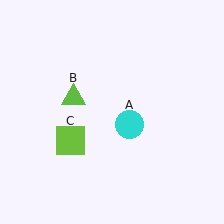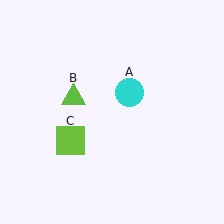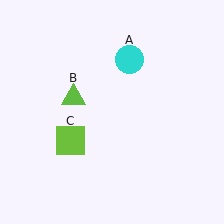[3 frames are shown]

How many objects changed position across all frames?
1 object changed position: cyan circle (object A).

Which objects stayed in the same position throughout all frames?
Lime triangle (object B) and lime square (object C) remained stationary.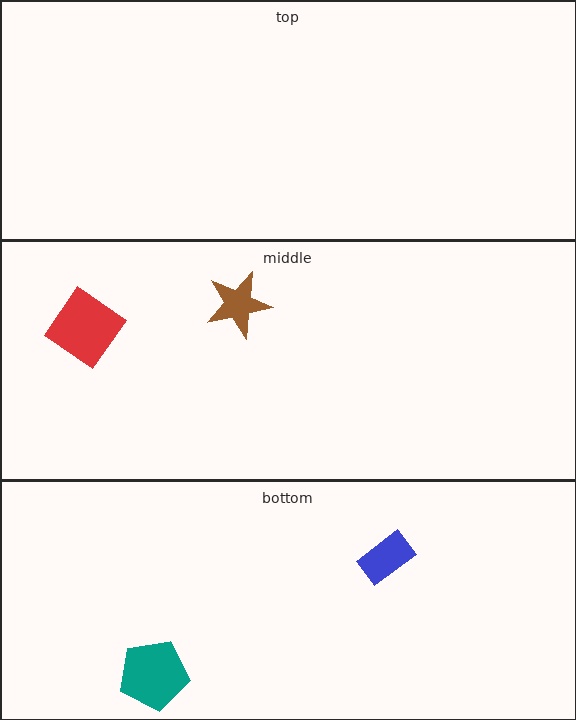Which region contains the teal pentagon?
The bottom region.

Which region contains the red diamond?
The middle region.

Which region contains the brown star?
The middle region.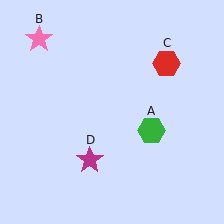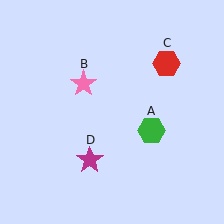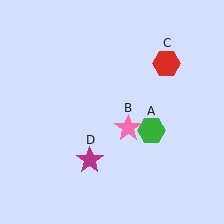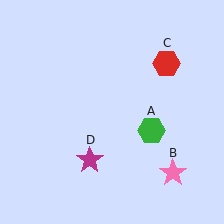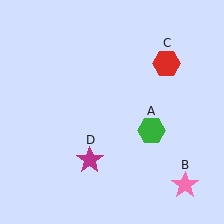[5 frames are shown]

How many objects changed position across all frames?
1 object changed position: pink star (object B).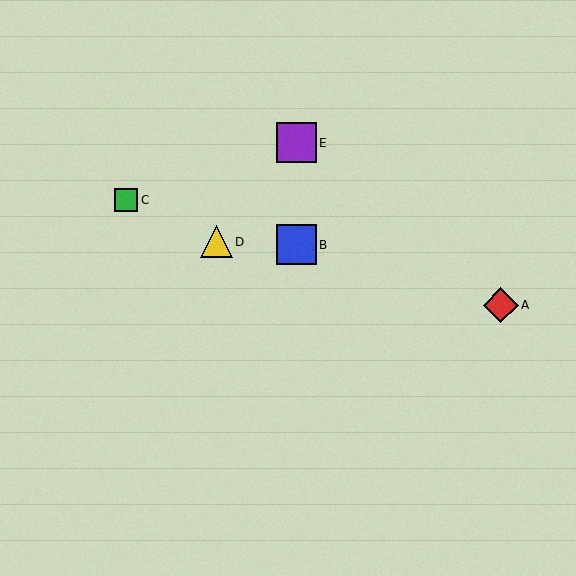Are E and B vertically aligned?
Yes, both are at x≈296.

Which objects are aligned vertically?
Objects B, E are aligned vertically.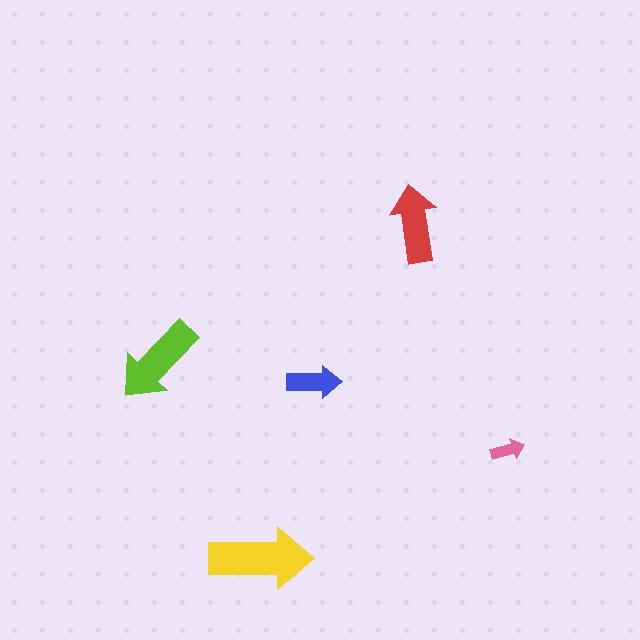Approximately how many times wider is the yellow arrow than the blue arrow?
About 2 times wider.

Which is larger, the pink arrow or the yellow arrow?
The yellow one.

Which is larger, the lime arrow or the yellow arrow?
The yellow one.